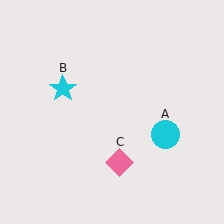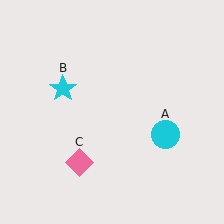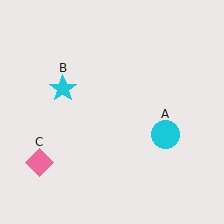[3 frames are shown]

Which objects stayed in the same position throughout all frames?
Cyan circle (object A) and cyan star (object B) remained stationary.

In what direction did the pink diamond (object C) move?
The pink diamond (object C) moved left.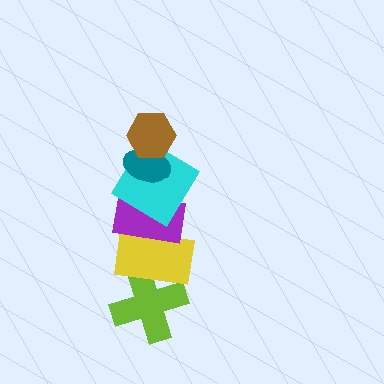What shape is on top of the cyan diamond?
The teal ellipse is on top of the cyan diamond.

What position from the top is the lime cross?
The lime cross is 6th from the top.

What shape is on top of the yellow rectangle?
The purple rectangle is on top of the yellow rectangle.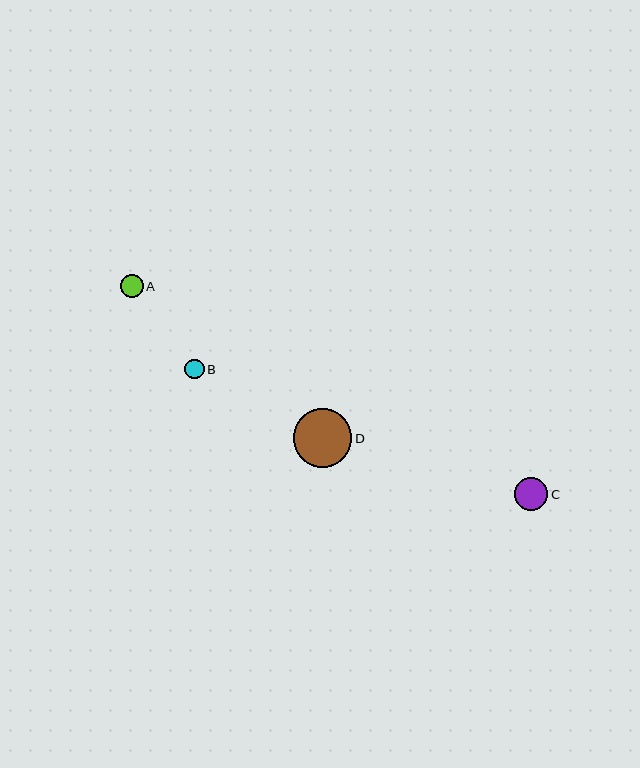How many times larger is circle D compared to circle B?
Circle D is approximately 3.0 times the size of circle B.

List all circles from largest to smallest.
From largest to smallest: D, C, A, B.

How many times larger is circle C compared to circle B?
Circle C is approximately 1.7 times the size of circle B.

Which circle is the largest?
Circle D is the largest with a size of approximately 58 pixels.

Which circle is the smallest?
Circle B is the smallest with a size of approximately 19 pixels.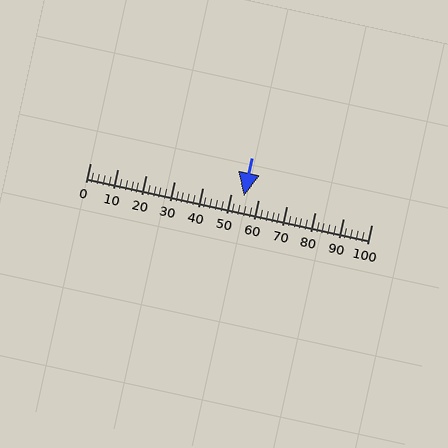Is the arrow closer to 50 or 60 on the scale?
The arrow is closer to 50.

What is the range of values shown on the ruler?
The ruler shows values from 0 to 100.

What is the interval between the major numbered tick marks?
The major tick marks are spaced 10 units apart.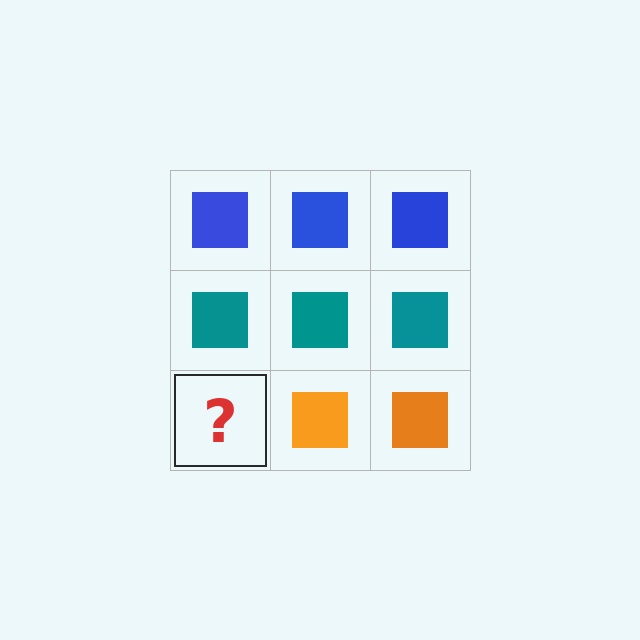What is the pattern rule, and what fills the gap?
The rule is that each row has a consistent color. The gap should be filled with an orange square.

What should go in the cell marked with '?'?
The missing cell should contain an orange square.